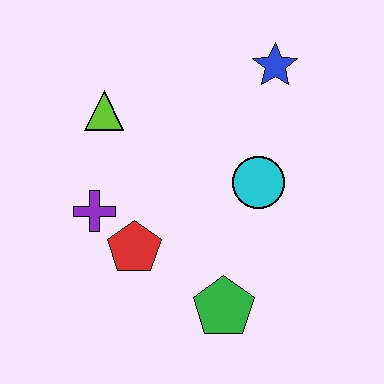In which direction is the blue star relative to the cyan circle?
The blue star is above the cyan circle.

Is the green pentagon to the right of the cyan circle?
No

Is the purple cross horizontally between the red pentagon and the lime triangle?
No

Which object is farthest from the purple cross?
The blue star is farthest from the purple cross.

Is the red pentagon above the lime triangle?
No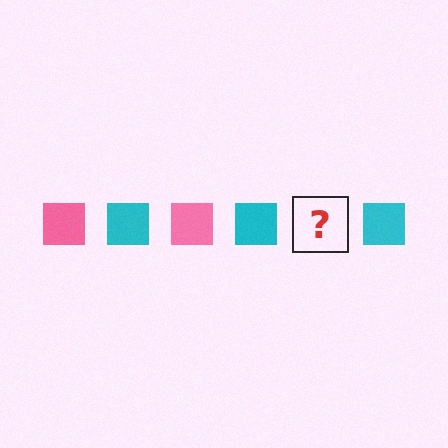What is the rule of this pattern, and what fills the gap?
The rule is that the pattern cycles through pink, cyan squares. The gap should be filled with a pink square.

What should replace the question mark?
The question mark should be replaced with a pink square.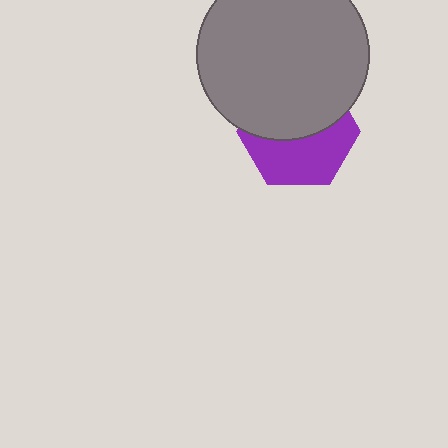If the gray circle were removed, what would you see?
You would see the complete purple hexagon.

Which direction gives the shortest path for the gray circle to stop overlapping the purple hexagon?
Moving up gives the shortest separation.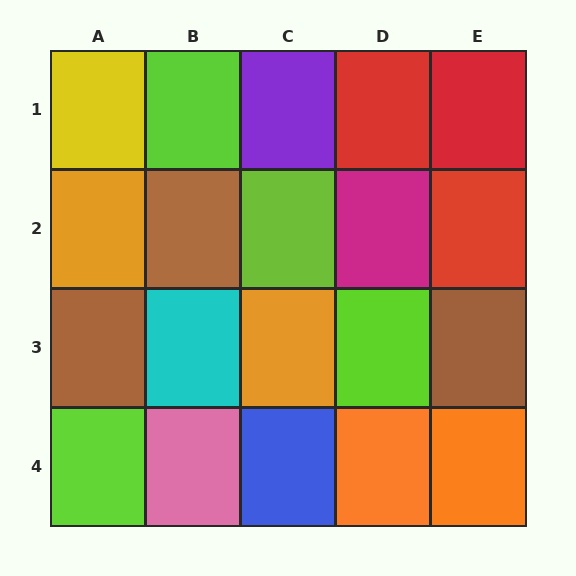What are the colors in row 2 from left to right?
Orange, brown, lime, magenta, red.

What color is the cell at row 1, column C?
Purple.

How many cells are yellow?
1 cell is yellow.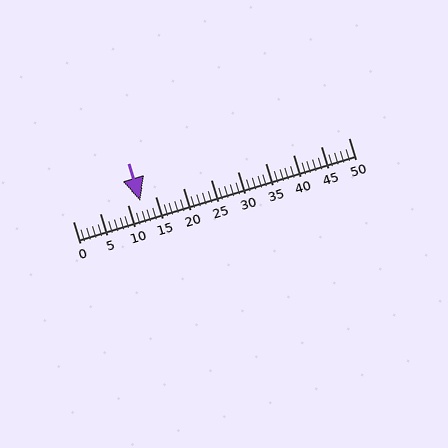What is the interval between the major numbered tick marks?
The major tick marks are spaced 5 units apart.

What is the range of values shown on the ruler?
The ruler shows values from 0 to 50.